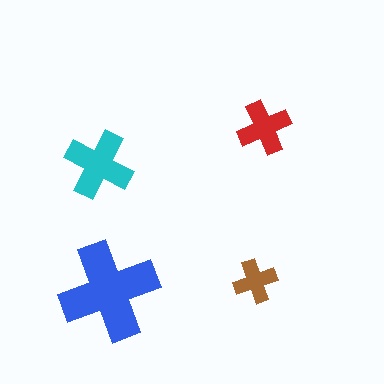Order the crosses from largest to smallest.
the blue one, the cyan one, the red one, the brown one.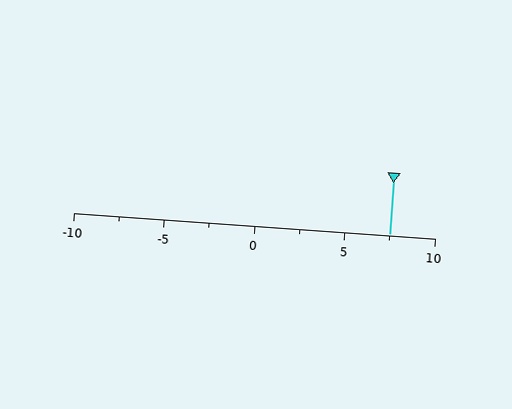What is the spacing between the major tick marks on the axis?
The major ticks are spaced 5 apart.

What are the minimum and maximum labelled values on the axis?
The axis runs from -10 to 10.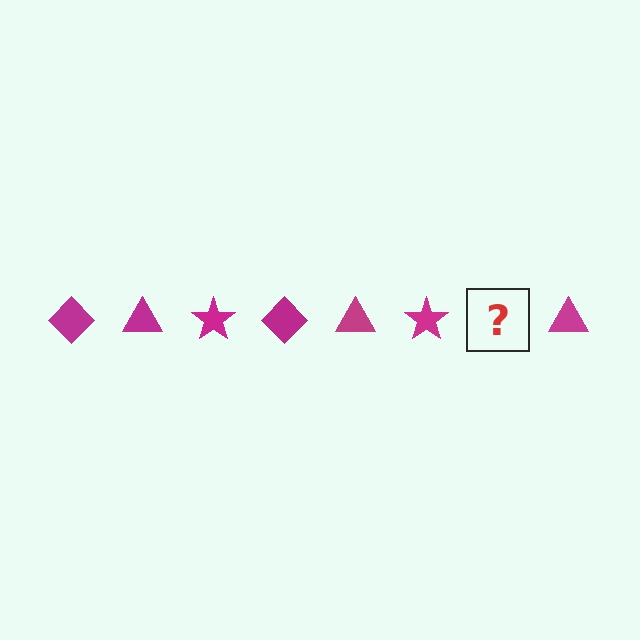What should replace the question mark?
The question mark should be replaced with a magenta diamond.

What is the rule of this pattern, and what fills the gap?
The rule is that the pattern cycles through diamond, triangle, star shapes in magenta. The gap should be filled with a magenta diamond.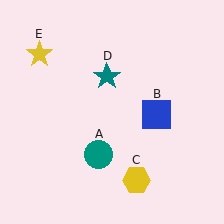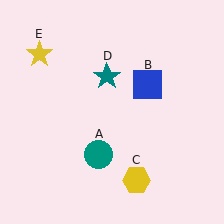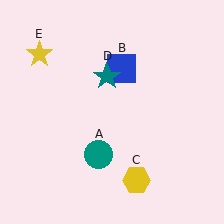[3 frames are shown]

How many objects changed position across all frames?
1 object changed position: blue square (object B).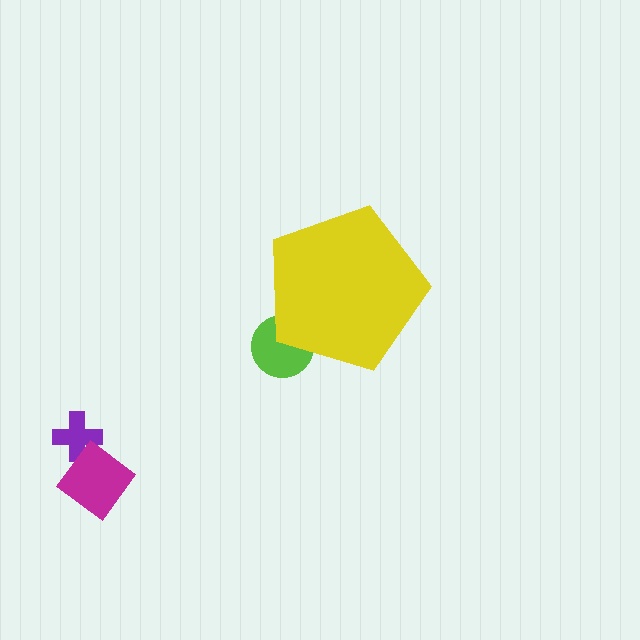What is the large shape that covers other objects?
A yellow pentagon.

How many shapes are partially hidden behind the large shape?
1 shape is partially hidden.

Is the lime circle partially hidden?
Yes, the lime circle is partially hidden behind the yellow pentagon.